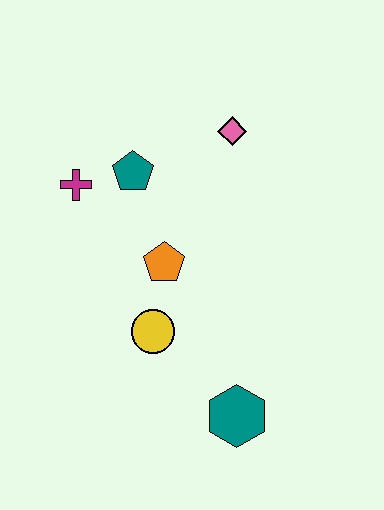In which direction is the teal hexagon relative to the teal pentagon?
The teal hexagon is below the teal pentagon.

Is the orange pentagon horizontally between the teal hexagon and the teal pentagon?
Yes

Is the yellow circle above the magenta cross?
No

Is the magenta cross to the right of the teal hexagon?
No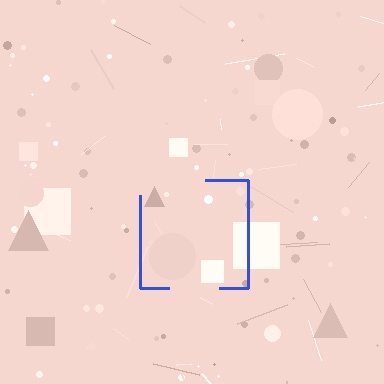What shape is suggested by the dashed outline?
The dashed outline suggests a square.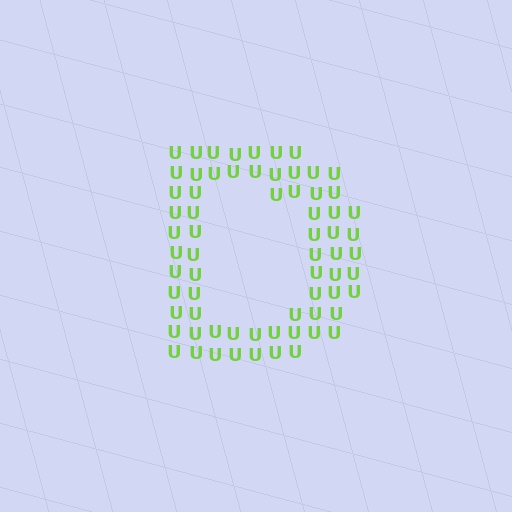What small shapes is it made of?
It is made of small letter U's.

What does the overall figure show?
The overall figure shows the letter D.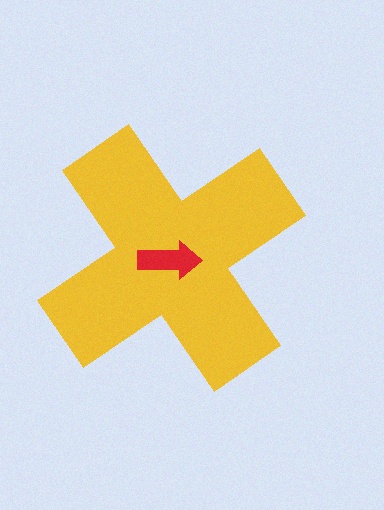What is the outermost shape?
The yellow cross.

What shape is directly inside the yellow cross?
The red arrow.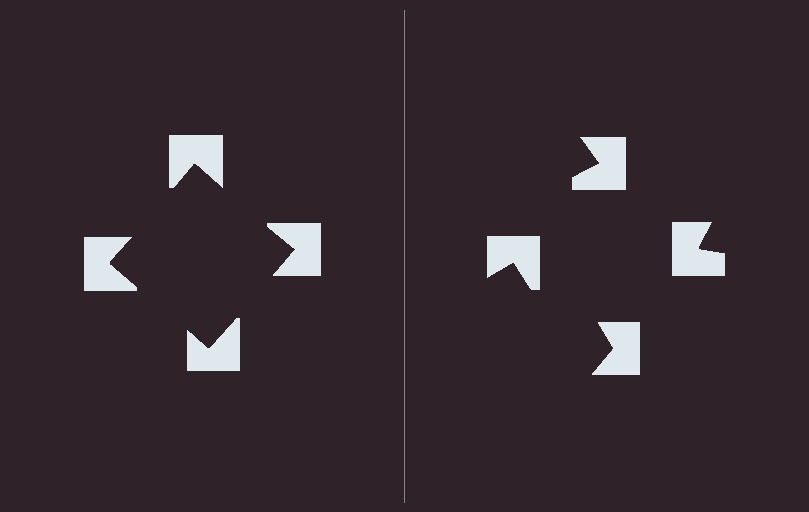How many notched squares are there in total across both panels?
8 — 4 on each side.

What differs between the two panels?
The notched squares are positioned identically on both sides; only the wedge orientations differ. On the left they align to a square; on the right they are misaligned.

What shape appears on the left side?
An illusory square.